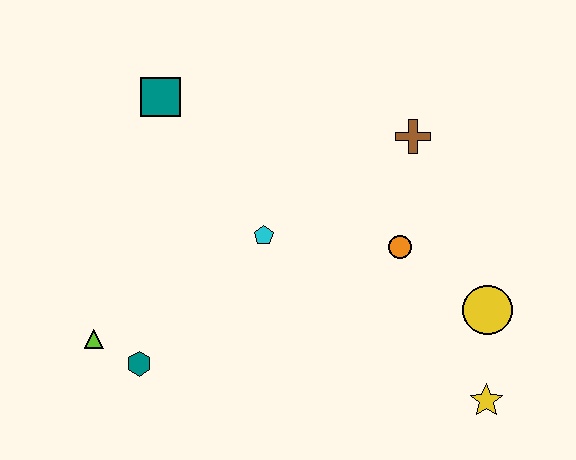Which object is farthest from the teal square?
The yellow star is farthest from the teal square.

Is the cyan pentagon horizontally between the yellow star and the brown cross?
No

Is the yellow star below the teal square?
Yes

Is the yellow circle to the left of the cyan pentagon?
No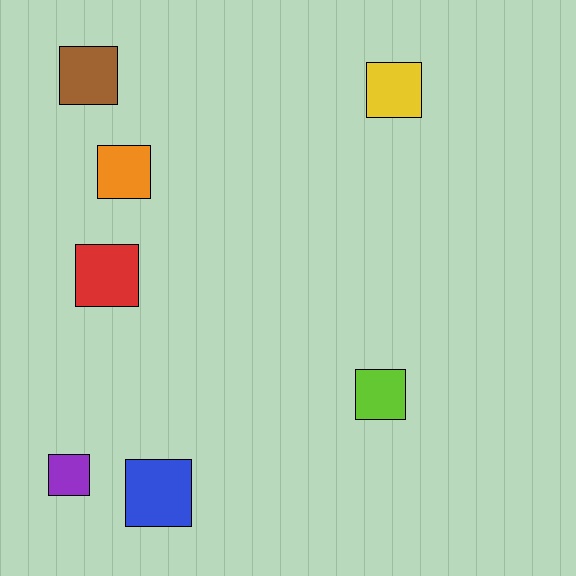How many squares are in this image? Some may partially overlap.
There are 7 squares.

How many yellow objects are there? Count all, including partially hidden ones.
There is 1 yellow object.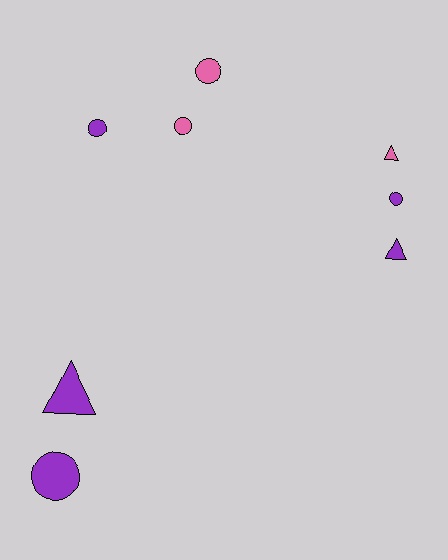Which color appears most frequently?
Purple, with 5 objects.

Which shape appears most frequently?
Circle, with 5 objects.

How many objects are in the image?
There are 8 objects.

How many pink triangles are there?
There is 1 pink triangle.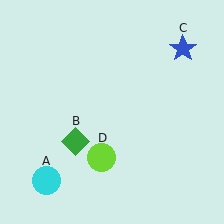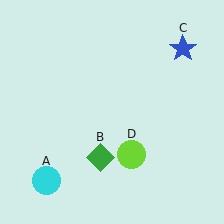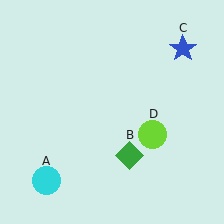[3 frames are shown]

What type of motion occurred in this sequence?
The green diamond (object B), lime circle (object D) rotated counterclockwise around the center of the scene.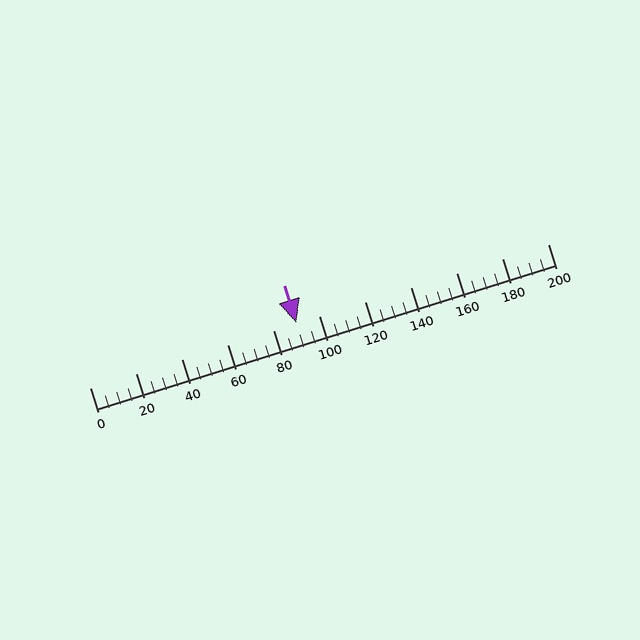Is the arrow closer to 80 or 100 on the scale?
The arrow is closer to 100.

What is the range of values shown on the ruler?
The ruler shows values from 0 to 200.